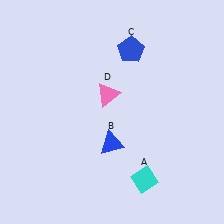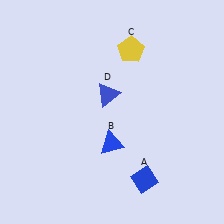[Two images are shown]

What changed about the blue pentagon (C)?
In Image 1, C is blue. In Image 2, it changed to yellow.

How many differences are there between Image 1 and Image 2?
There are 3 differences between the two images.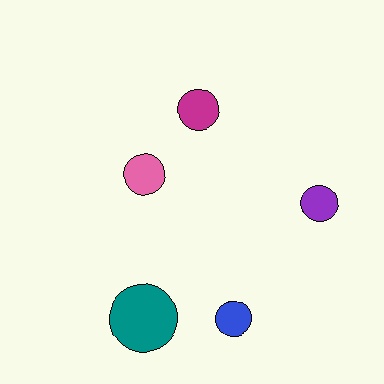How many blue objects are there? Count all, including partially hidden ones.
There is 1 blue object.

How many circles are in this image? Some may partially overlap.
There are 5 circles.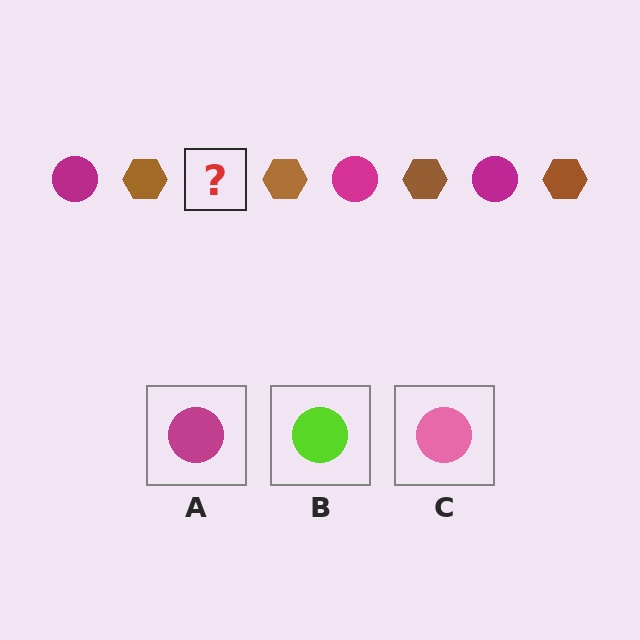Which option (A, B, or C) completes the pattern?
A.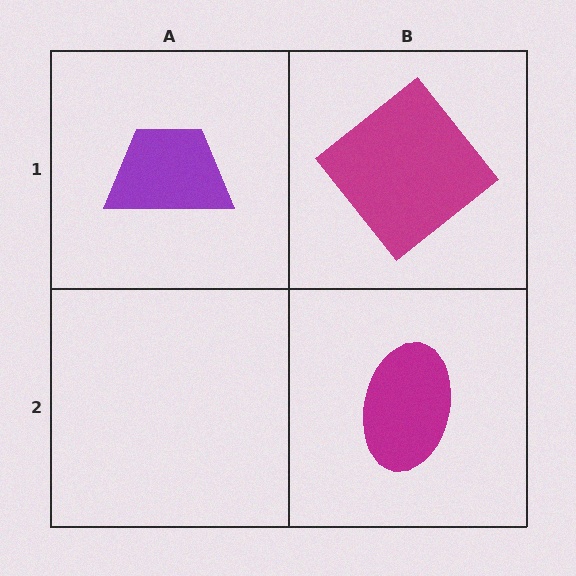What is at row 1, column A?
A purple trapezoid.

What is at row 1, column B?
A magenta diamond.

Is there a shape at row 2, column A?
No, that cell is empty.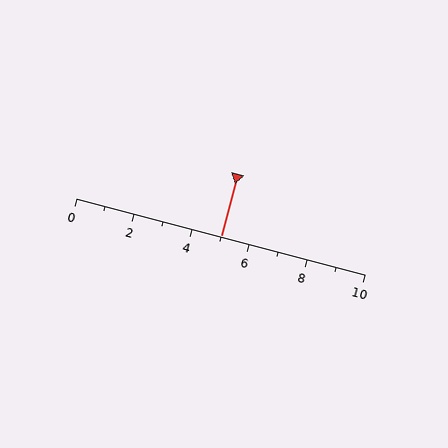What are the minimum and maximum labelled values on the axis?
The axis runs from 0 to 10.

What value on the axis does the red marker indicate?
The marker indicates approximately 5.